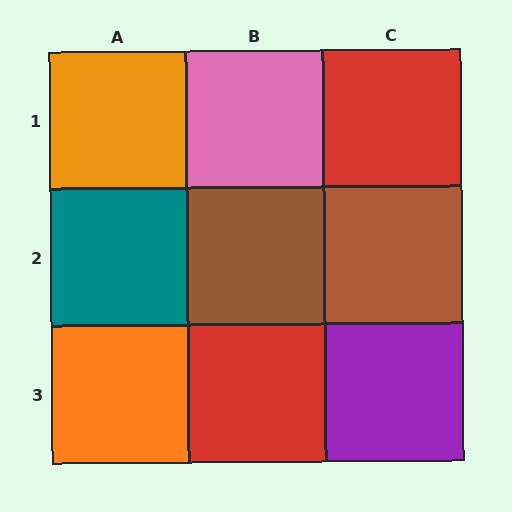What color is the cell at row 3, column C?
Purple.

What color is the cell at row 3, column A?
Orange.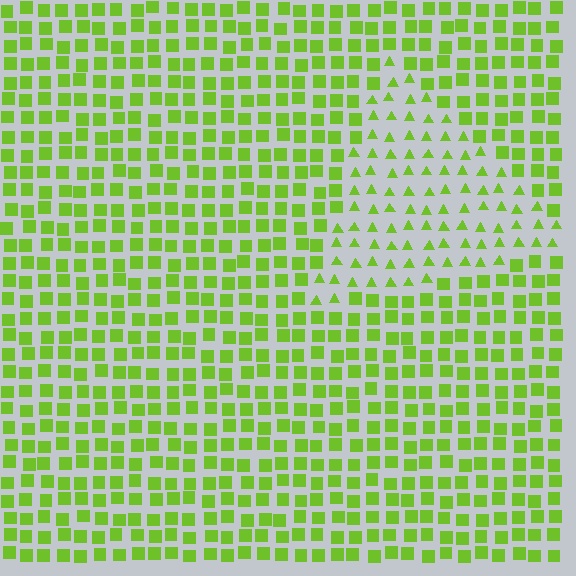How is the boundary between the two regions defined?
The boundary is defined by a change in element shape: triangles inside vs. squares outside. All elements share the same color and spacing.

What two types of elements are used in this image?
The image uses triangles inside the triangle region and squares outside it.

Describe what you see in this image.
The image is filled with small lime elements arranged in a uniform grid. A triangle-shaped region contains triangles, while the surrounding area contains squares. The boundary is defined purely by the change in element shape.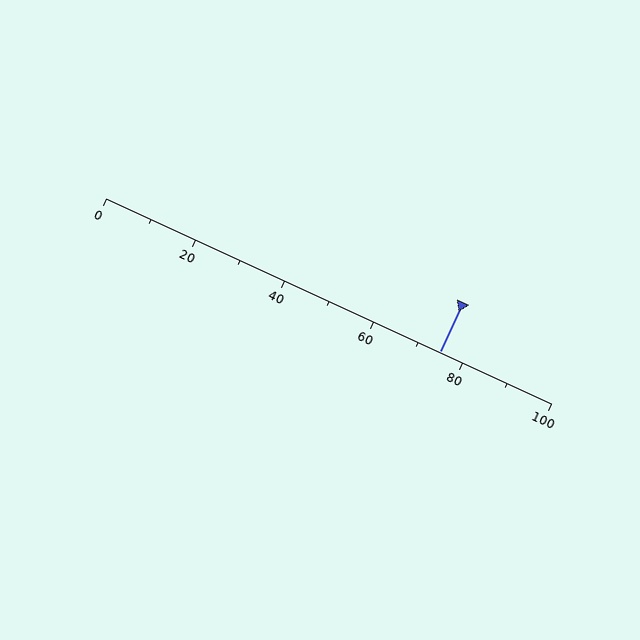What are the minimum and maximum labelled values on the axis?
The axis runs from 0 to 100.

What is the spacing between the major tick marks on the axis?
The major ticks are spaced 20 apart.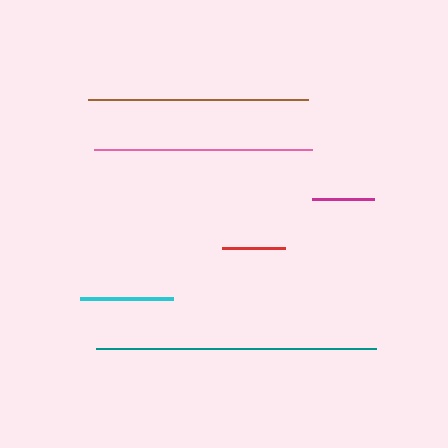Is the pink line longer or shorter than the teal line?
The teal line is longer than the pink line.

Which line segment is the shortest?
The magenta line is the shortest at approximately 62 pixels.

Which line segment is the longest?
The teal line is the longest at approximately 280 pixels.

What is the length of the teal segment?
The teal segment is approximately 280 pixels long.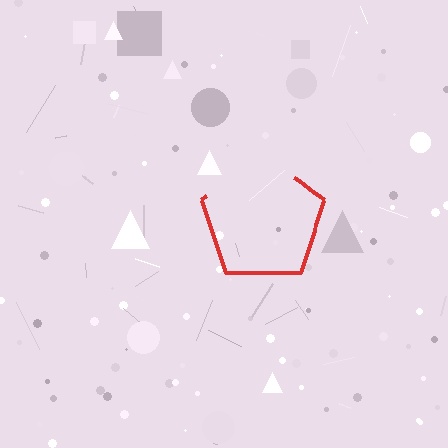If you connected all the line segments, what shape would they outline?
They would outline a pentagon.